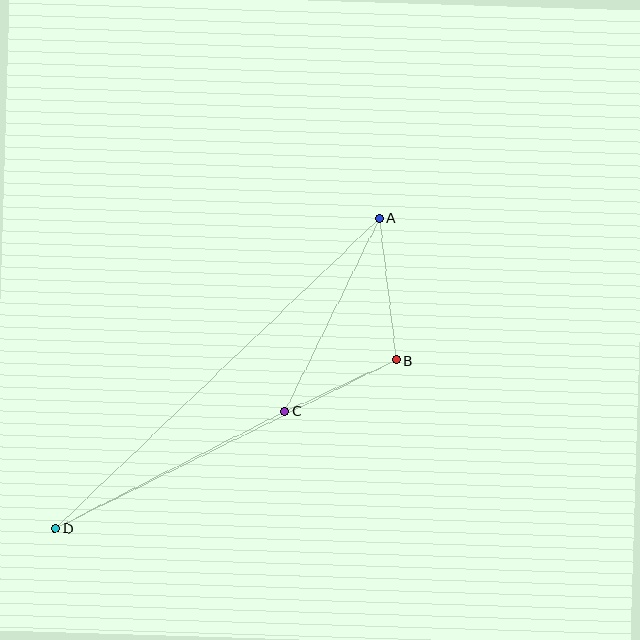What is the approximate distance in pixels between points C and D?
The distance between C and D is approximately 258 pixels.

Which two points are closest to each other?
Points B and C are closest to each other.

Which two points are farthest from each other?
Points A and D are farthest from each other.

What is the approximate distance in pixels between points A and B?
The distance between A and B is approximately 143 pixels.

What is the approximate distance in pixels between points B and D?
The distance between B and D is approximately 380 pixels.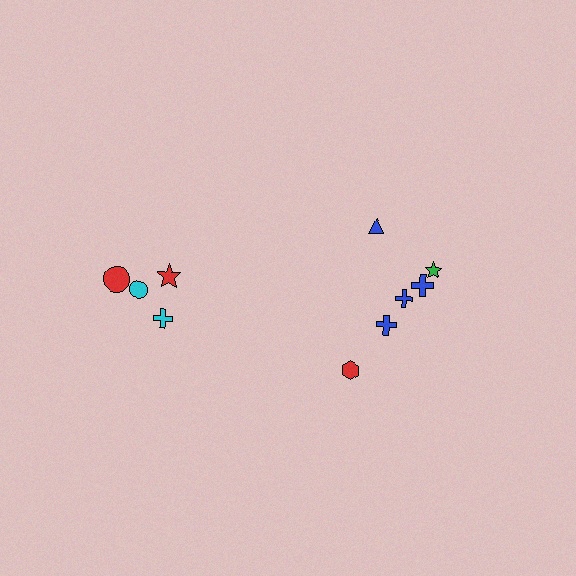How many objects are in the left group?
There are 4 objects.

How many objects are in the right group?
There are 6 objects.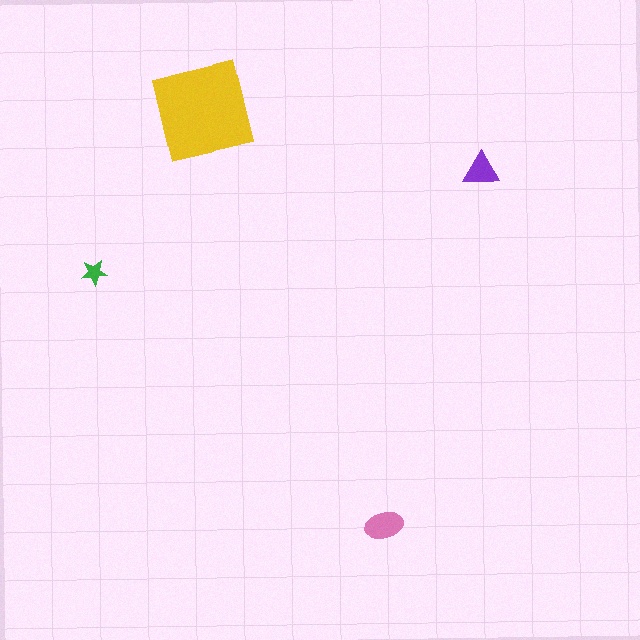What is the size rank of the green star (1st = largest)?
4th.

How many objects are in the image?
There are 4 objects in the image.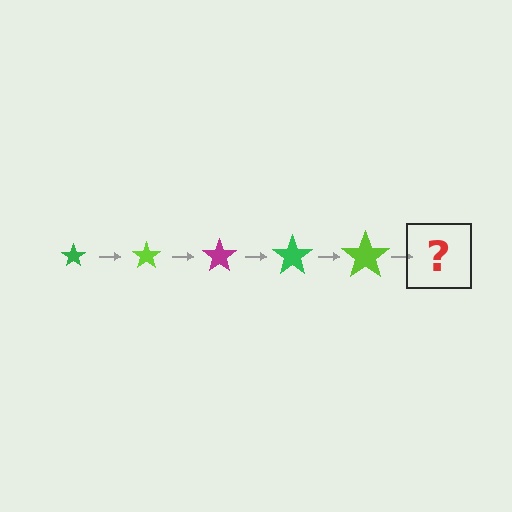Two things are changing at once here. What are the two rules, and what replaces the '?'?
The two rules are that the star grows larger each step and the color cycles through green, lime, and magenta. The '?' should be a magenta star, larger than the previous one.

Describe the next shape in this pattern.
It should be a magenta star, larger than the previous one.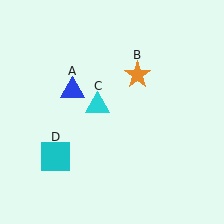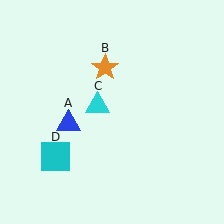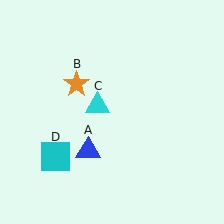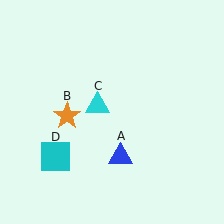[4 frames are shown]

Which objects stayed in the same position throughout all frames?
Cyan triangle (object C) and cyan square (object D) remained stationary.